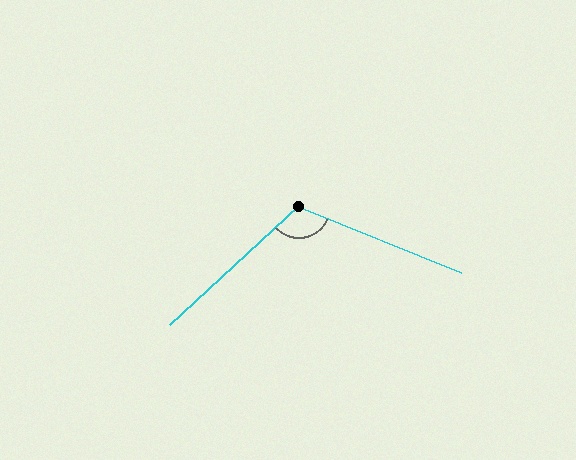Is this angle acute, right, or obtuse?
It is obtuse.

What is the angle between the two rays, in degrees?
Approximately 115 degrees.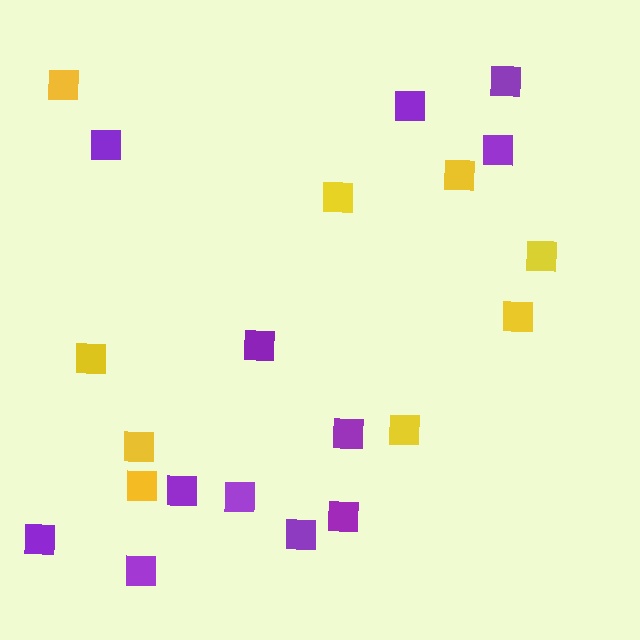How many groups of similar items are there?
There are 2 groups: one group of yellow squares (9) and one group of purple squares (12).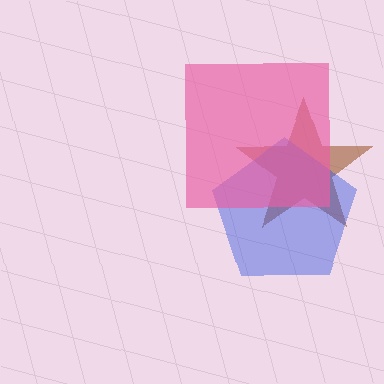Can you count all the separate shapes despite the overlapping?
Yes, there are 3 separate shapes.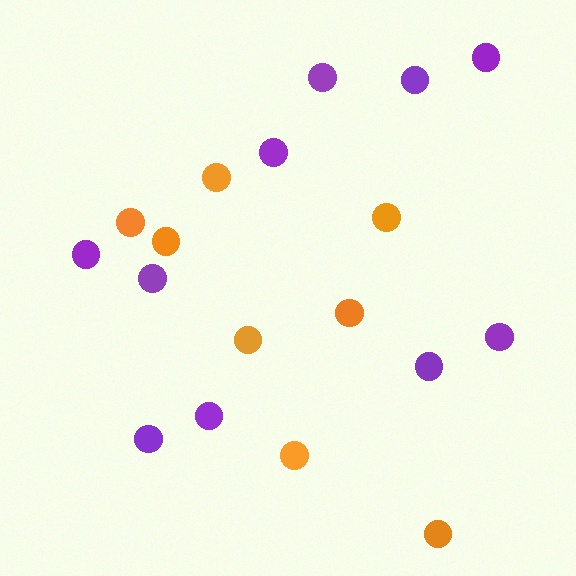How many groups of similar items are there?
There are 2 groups: one group of orange circles (8) and one group of purple circles (10).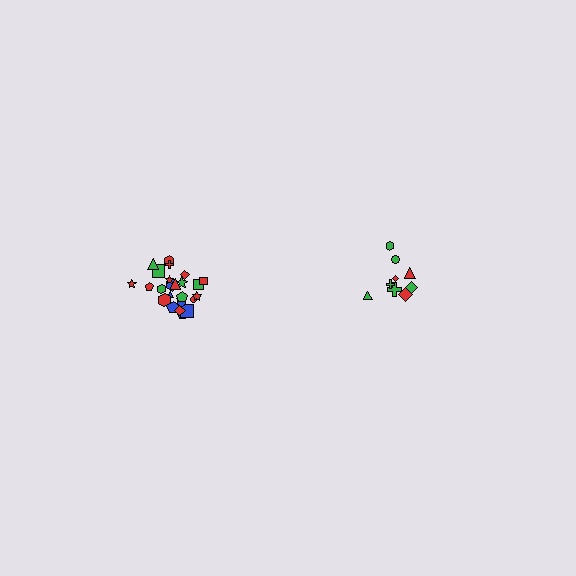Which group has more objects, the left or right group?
The left group.